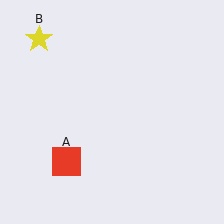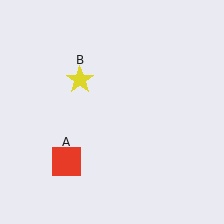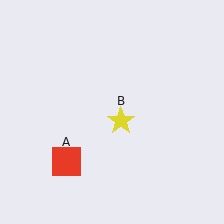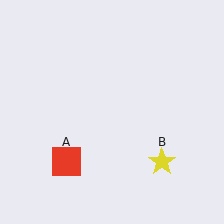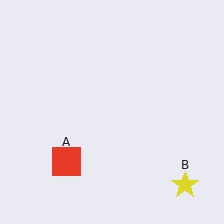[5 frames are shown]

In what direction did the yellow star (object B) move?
The yellow star (object B) moved down and to the right.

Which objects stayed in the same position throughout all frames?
Red square (object A) remained stationary.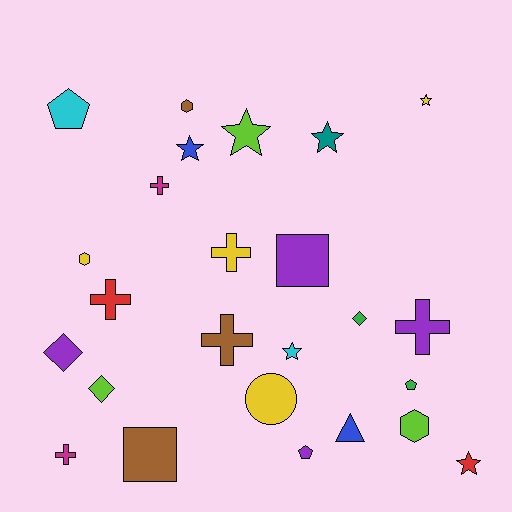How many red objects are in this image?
There are 2 red objects.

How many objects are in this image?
There are 25 objects.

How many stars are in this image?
There are 6 stars.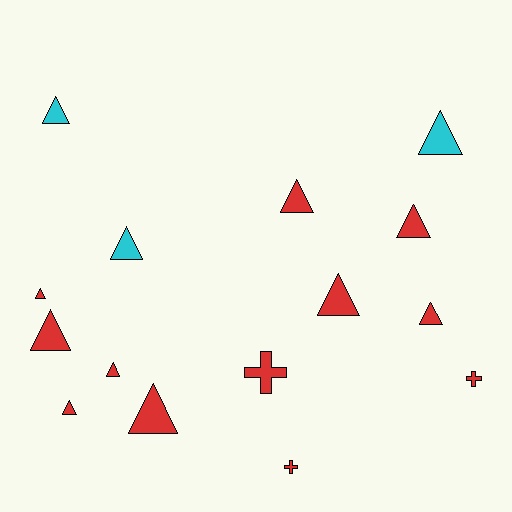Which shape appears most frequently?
Triangle, with 12 objects.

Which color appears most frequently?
Red, with 12 objects.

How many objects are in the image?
There are 15 objects.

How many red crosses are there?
There are 3 red crosses.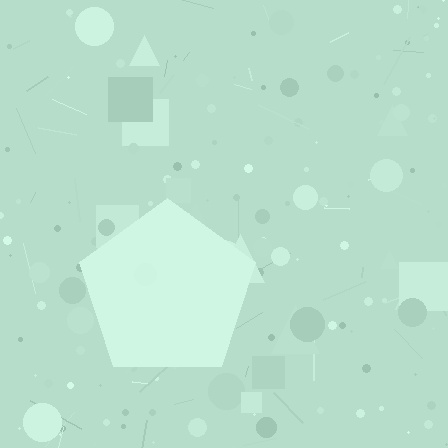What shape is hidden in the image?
A pentagon is hidden in the image.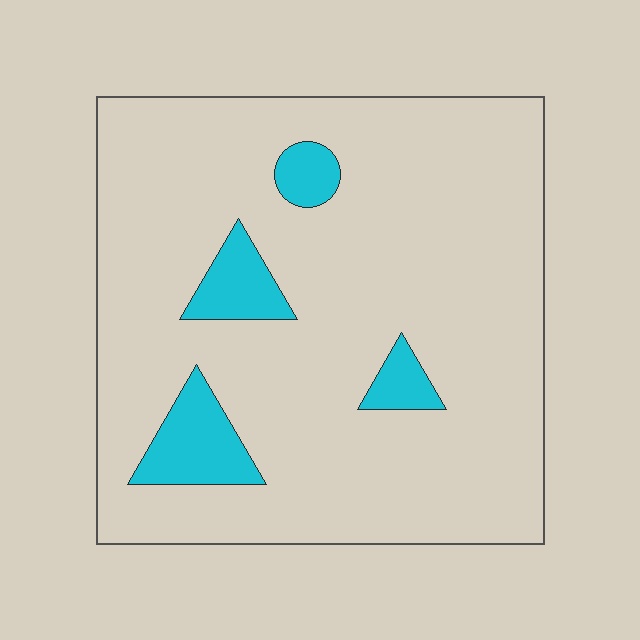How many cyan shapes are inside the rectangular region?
4.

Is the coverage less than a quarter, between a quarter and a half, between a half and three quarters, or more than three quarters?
Less than a quarter.